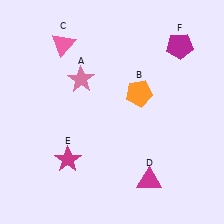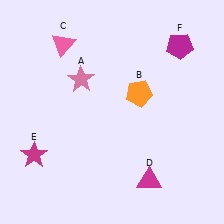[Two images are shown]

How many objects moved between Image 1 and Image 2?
1 object moved between the two images.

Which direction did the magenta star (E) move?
The magenta star (E) moved left.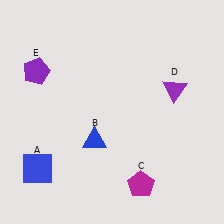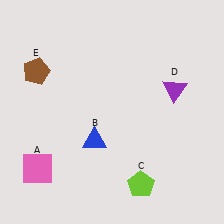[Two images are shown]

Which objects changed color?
A changed from blue to pink. C changed from magenta to lime. E changed from purple to brown.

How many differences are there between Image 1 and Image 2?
There are 3 differences between the two images.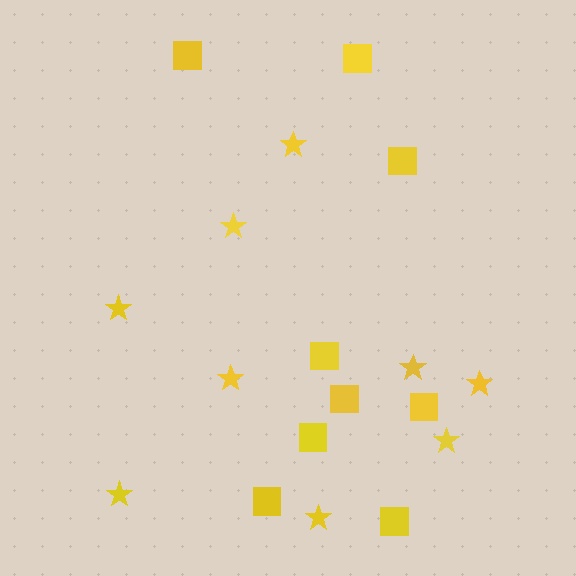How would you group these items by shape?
There are 2 groups: one group of stars (9) and one group of squares (9).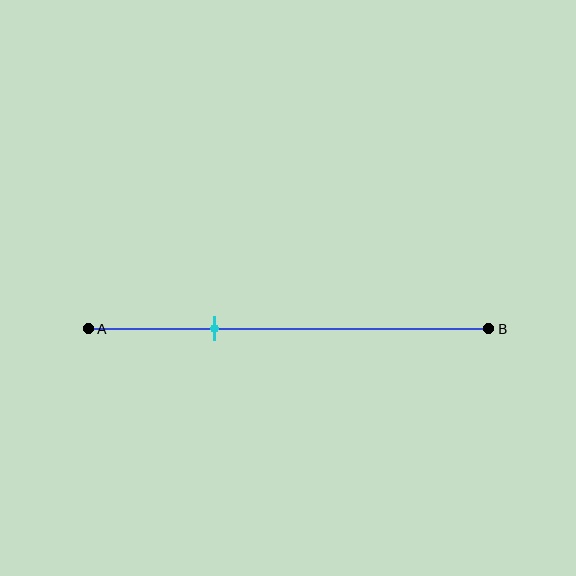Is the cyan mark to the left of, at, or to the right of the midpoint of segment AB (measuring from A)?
The cyan mark is to the left of the midpoint of segment AB.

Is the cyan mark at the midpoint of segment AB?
No, the mark is at about 30% from A, not at the 50% midpoint.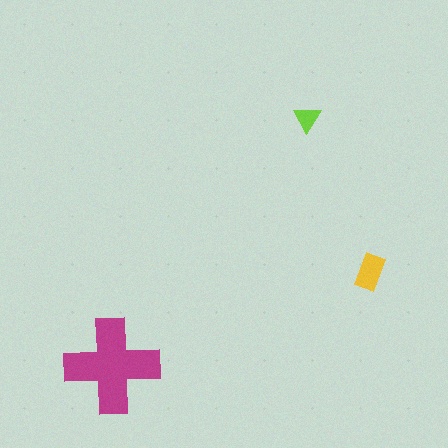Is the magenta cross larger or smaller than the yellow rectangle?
Larger.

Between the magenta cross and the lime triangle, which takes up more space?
The magenta cross.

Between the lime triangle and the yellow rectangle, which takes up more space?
The yellow rectangle.